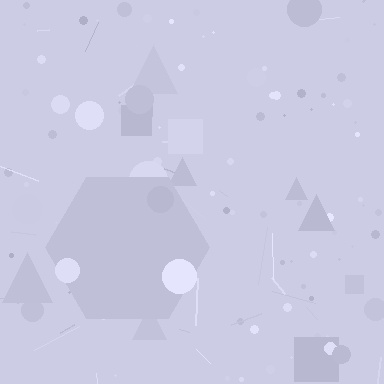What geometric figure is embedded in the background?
A hexagon is embedded in the background.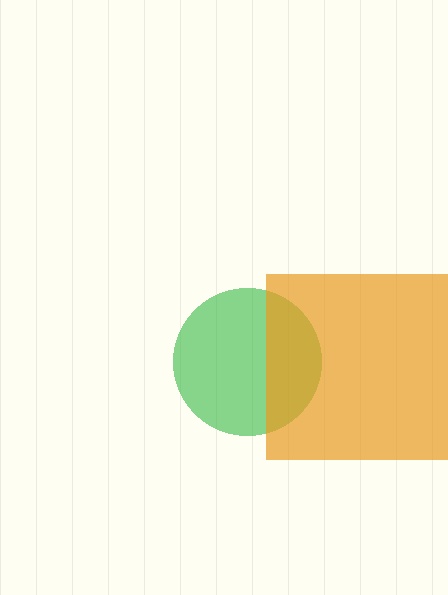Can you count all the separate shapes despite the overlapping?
Yes, there are 2 separate shapes.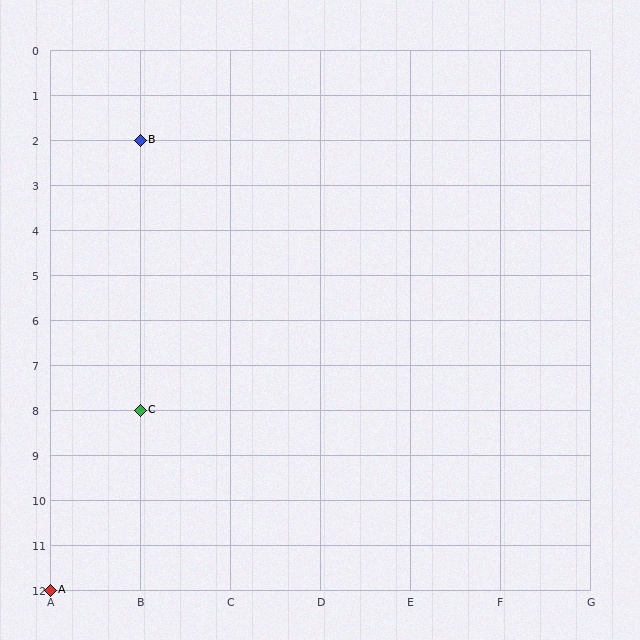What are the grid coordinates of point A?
Point A is at grid coordinates (A, 12).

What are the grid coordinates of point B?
Point B is at grid coordinates (B, 2).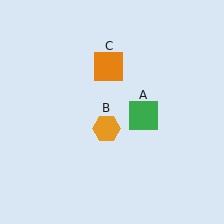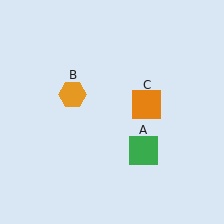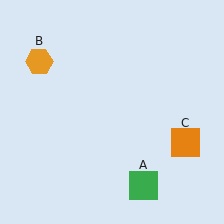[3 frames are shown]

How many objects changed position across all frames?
3 objects changed position: green square (object A), orange hexagon (object B), orange square (object C).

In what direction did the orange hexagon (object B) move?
The orange hexagon (object B) moved up and to the left.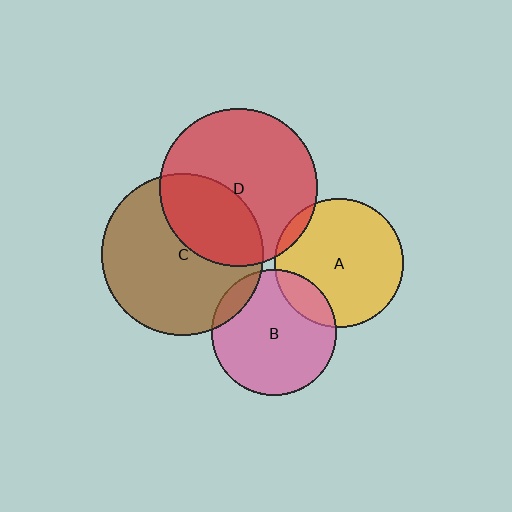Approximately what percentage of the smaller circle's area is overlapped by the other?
Approximately 5%.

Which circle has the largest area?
Circle C (brown).